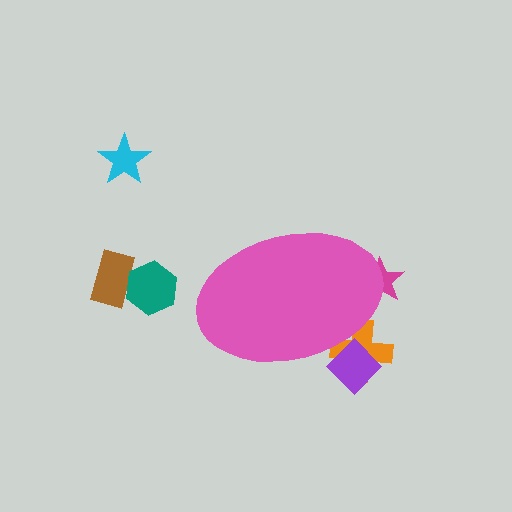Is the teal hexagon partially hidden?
No, the teal hexagon is fully visible.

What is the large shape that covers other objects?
A pink ellipse.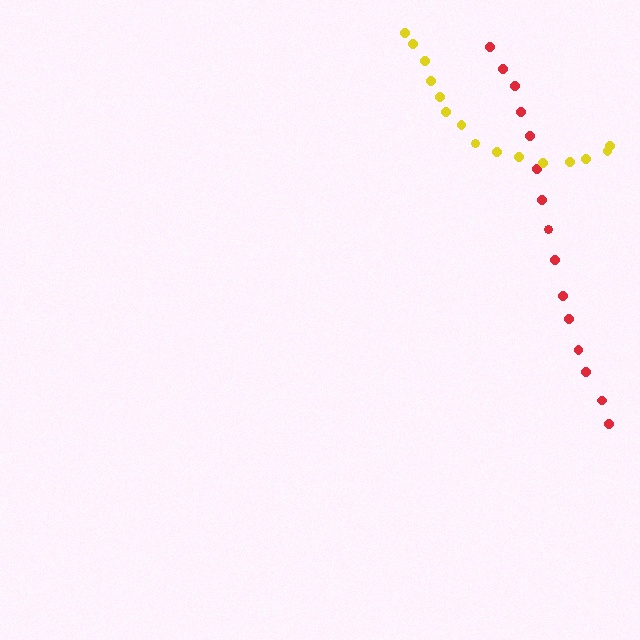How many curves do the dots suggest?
There are 2 distinct paths.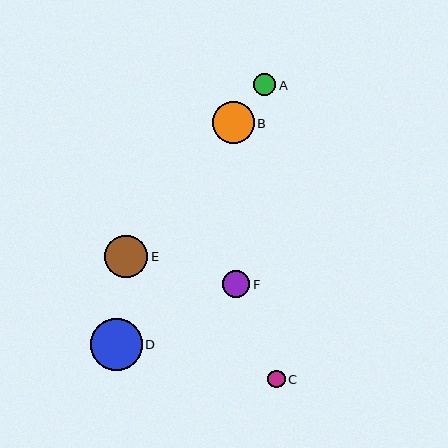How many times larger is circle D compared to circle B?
Circle D is approximately 1.2 times the size of circle B.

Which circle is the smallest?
Circle C is the smallest with a size of approximately 17 pixels.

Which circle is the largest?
Circle D is the largest with a size of approximately 52 pixels.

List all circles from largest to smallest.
From largest to smallest: D, E, B, F, A, C.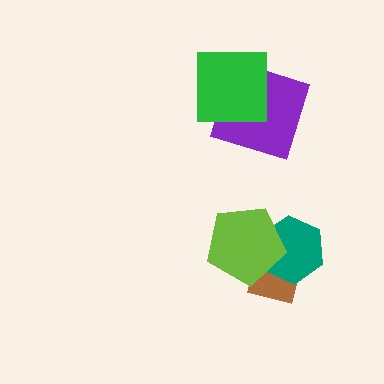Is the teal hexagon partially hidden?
Yes, it is partially covered by another shape.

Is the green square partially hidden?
No, no other shape covers it.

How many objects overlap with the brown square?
2 objects overlap with the brown square.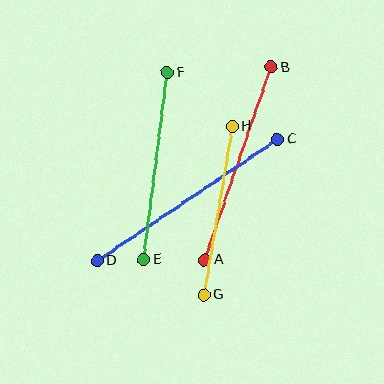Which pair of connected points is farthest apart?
Points C and D are farthest apart.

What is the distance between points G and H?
The distance is approximately 171 pixels.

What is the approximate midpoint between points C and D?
The midpoint is at approximately (187, 200) pixels.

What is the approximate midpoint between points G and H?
The midpoint is at approximately (218, 211) pixels.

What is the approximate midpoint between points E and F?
The midpoint is at approximately (156, 166) pixels.